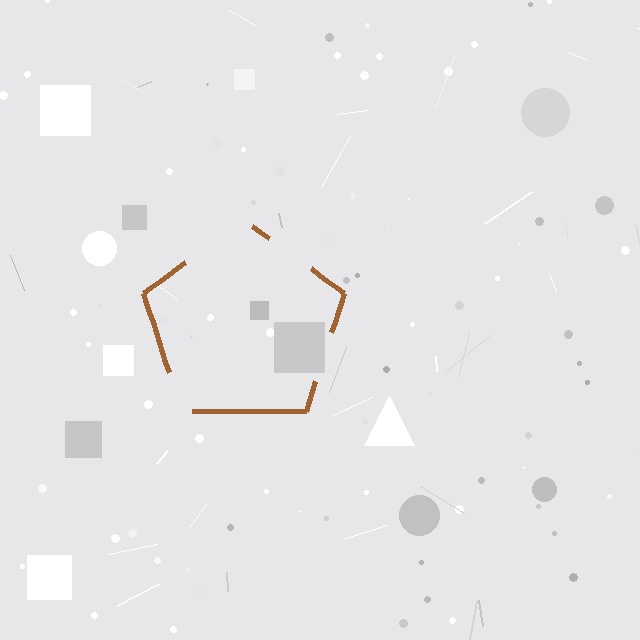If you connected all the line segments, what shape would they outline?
They would outline a pentagon.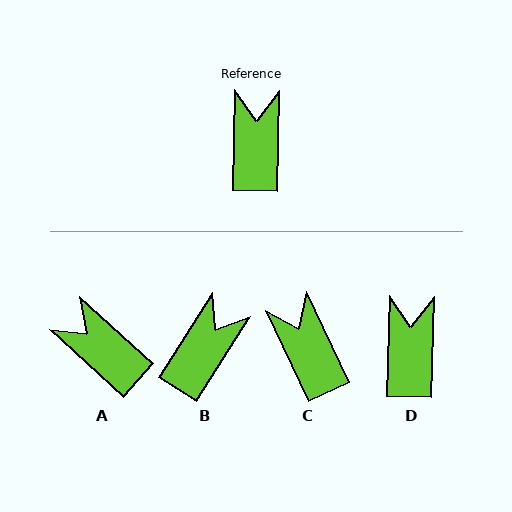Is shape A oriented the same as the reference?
No, it is off by about 49 degrees.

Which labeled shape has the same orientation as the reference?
D.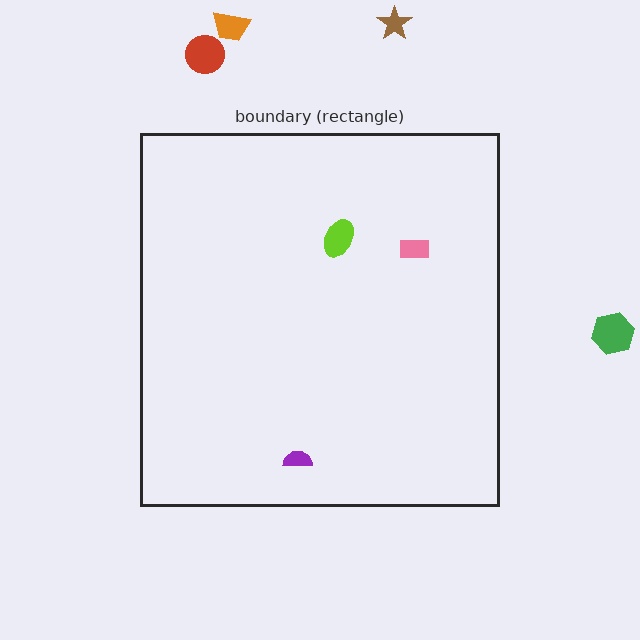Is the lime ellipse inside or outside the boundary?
Inside.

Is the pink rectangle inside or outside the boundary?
Inside.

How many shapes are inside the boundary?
3 inside, 4 outside.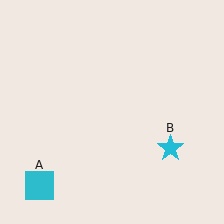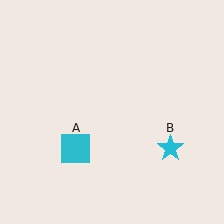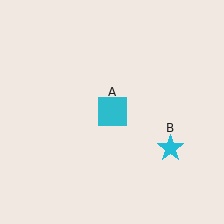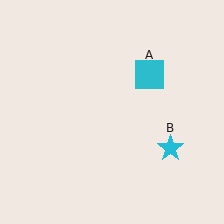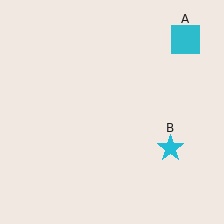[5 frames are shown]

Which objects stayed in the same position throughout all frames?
Cyan star (object B) remained stationary.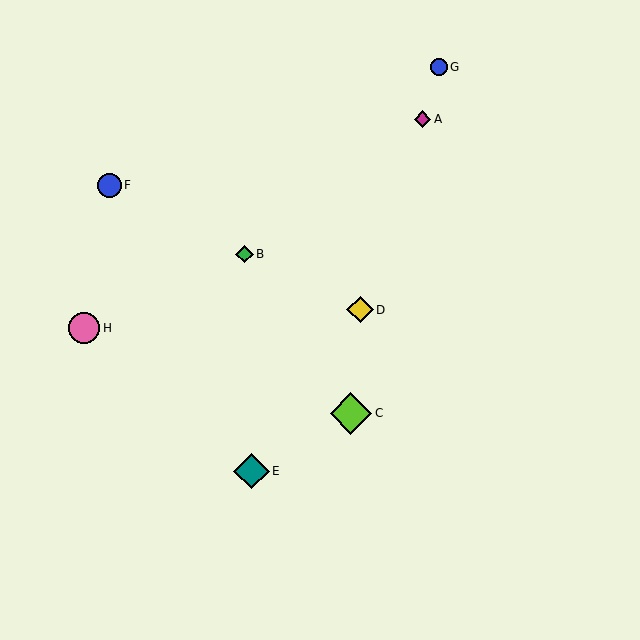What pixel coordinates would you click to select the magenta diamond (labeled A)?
Click at (423, 119) to select the magenta diamond A.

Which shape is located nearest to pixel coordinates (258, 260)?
The green diamond (labeled B) at (245, 254) is nearest to that location.